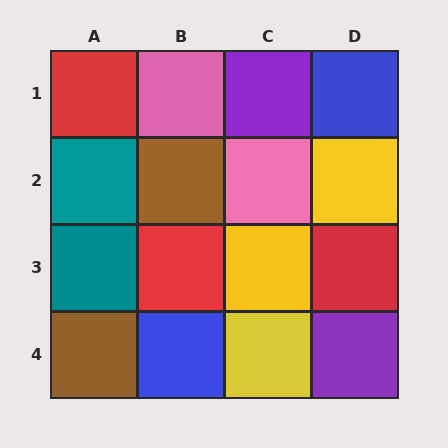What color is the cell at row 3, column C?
Yellow.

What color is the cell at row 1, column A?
Red.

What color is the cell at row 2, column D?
Yellow.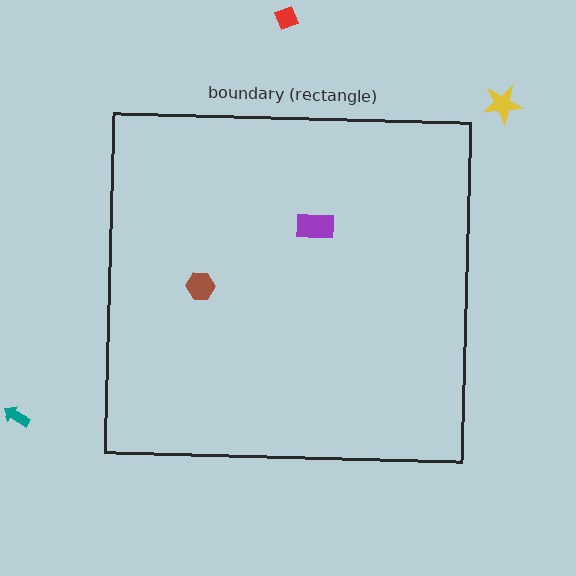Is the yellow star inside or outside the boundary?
Outside.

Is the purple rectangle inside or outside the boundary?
Inside.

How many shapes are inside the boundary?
2 inside, 3 outside.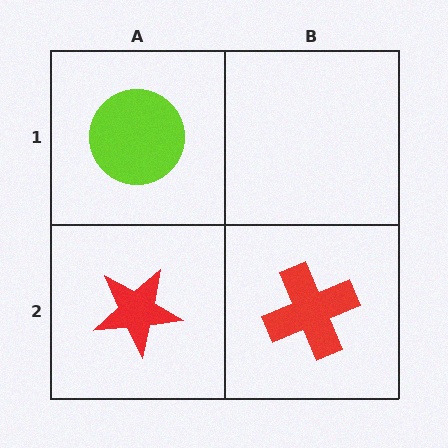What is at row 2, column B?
A red cross.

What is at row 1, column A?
A lime circle.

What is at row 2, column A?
A red star.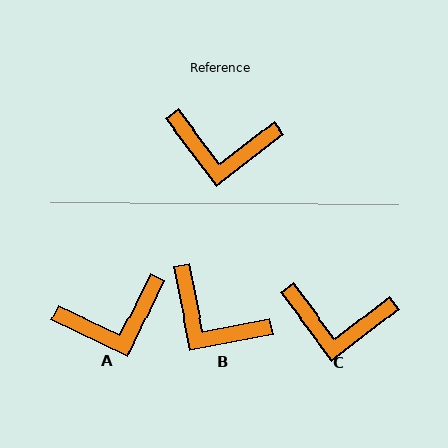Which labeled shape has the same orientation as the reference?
C.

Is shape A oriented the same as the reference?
No, it is off by about 27 degrees.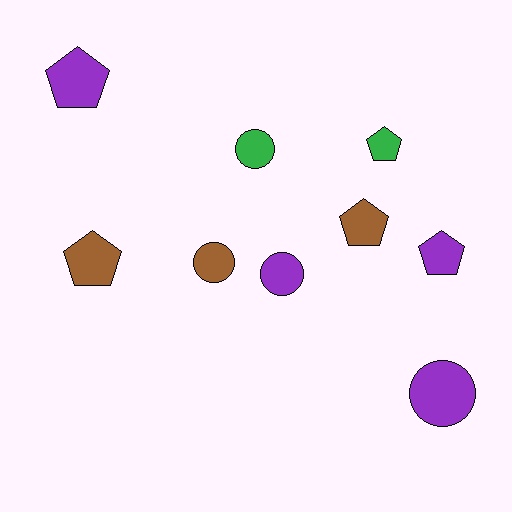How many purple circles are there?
There are 2 purple circles.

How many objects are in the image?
There are 9 objects.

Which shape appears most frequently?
Pentagon, with 5 objects.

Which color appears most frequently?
Purple, with 4 objects.